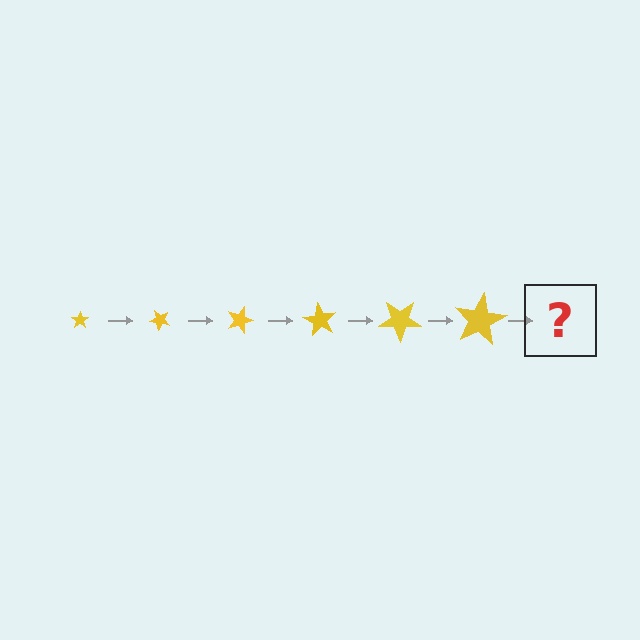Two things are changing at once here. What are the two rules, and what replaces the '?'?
The two rules are that the star grows larger each step and it rotates 45 degrees each step. The '?' should be a star, larger than the previous one and rotated 270 degrees from the start.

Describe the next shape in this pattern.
It should be a star, larger than the previous one and rotated 270 degrees from the start.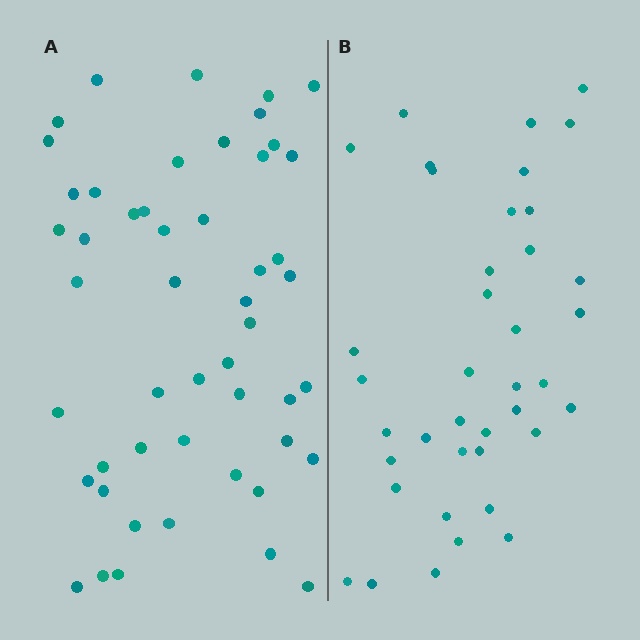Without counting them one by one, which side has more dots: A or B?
Region A (the left region) has more dots.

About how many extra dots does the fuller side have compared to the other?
Region A has roughly 12 or so more dots than region B.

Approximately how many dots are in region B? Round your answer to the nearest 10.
About 40 dots. (The exact count is 39, which rounds to 40.)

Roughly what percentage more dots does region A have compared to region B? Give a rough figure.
About 30% more.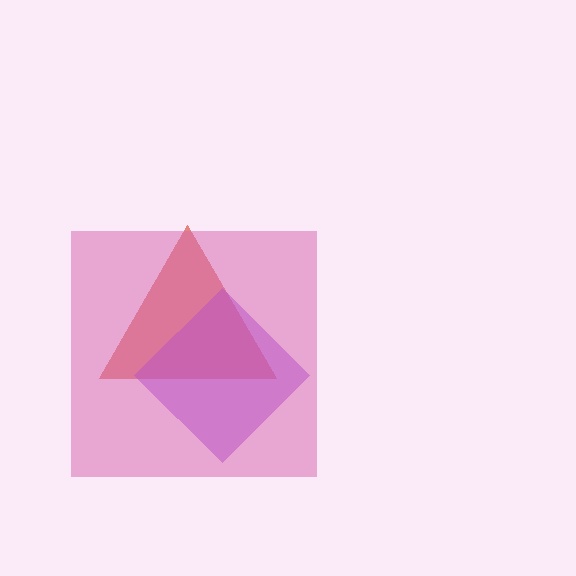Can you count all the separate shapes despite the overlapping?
Yes, there are 3 separate shapes.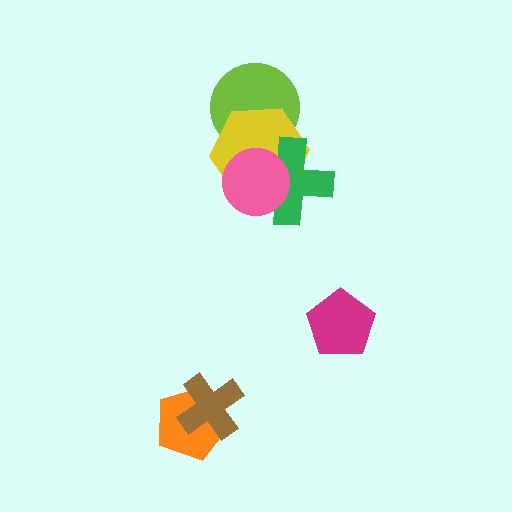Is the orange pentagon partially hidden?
Yes, it is partially covered by another shape.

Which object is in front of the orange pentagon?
The brown cross is in front of the orange pentagon.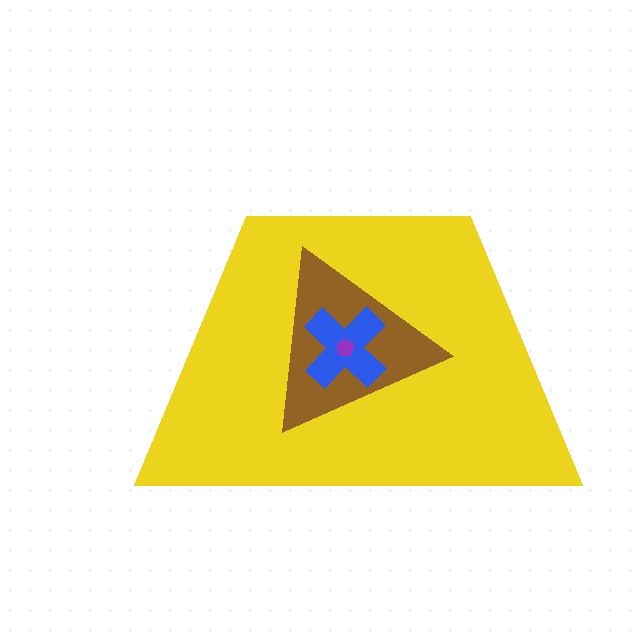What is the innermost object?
The purple pentagon.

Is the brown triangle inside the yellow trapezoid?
Yes.